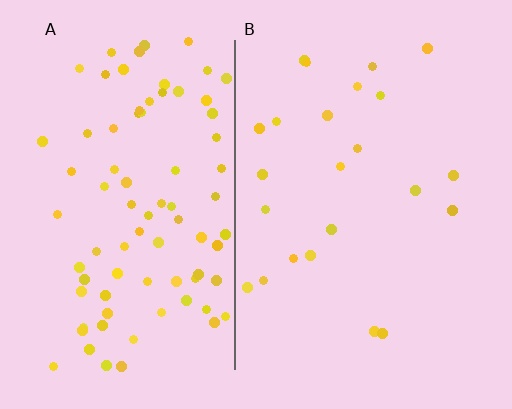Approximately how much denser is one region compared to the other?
Approximately 3.5× — region A over region B.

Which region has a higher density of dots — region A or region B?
A (the left).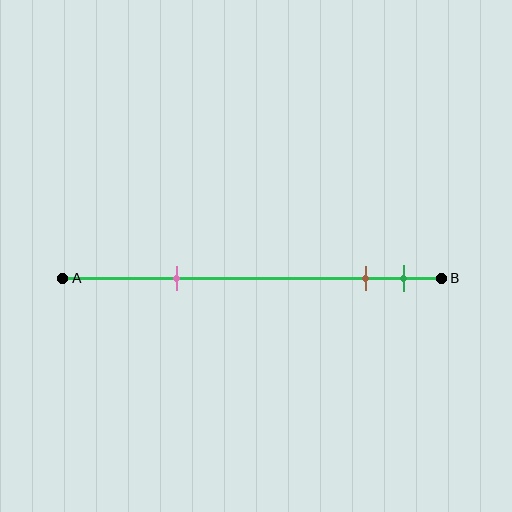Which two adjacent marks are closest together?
The brown and green marks are the closest adjacent pair.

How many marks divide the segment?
There are 3 marks dividing the segment.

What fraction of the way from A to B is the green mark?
The green mark is approximately 90% (0.9) of the way from A to B.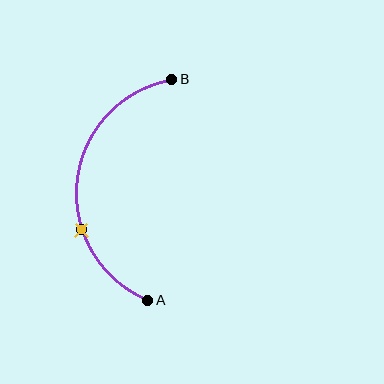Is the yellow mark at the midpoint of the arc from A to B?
No. The yellow mark lies on the arc but is closer to endpoint A. The arc midpoint would be at the point on the curve equidistant along the arc from both A and B.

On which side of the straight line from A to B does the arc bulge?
The arc bulges to the left of the straight line connecting A and B.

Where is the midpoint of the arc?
The arc midpoint is the point on the curve farthest from the straight line joining A and B. It sits to the left of that line.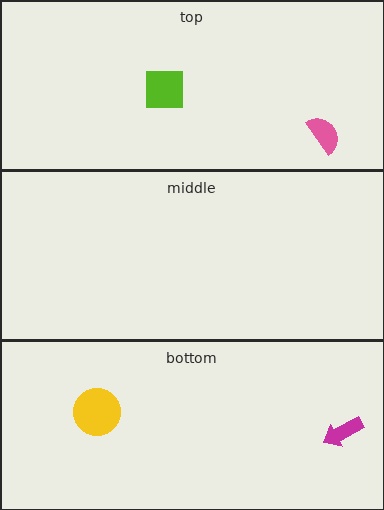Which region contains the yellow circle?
The bottom region.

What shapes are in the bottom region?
The magenta arrow, the yellow circle.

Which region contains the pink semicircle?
The top region.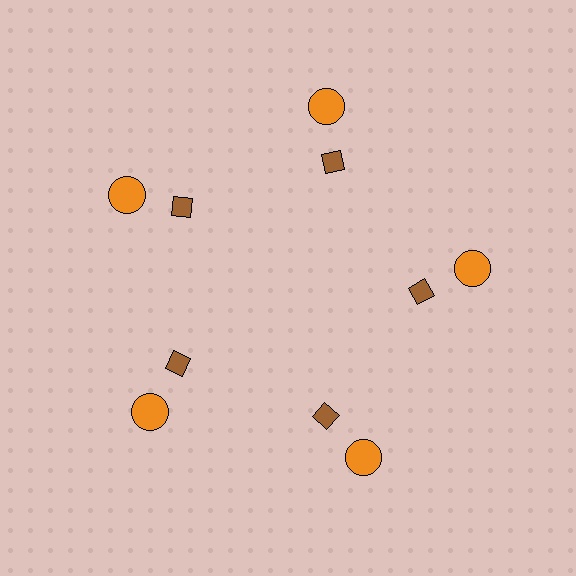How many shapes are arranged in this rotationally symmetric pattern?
There are 10 shapes, arranged in 5 groups of 2.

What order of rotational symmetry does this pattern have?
This pattern has 5-fold rotational symmetry.